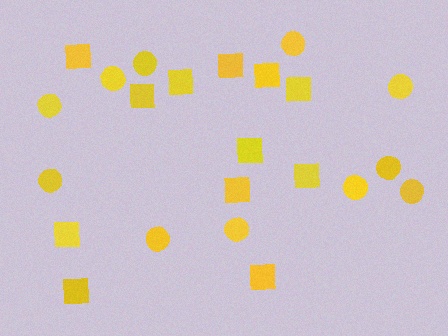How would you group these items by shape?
There are 2 groups: one group of squares (12) and one group of circles (11).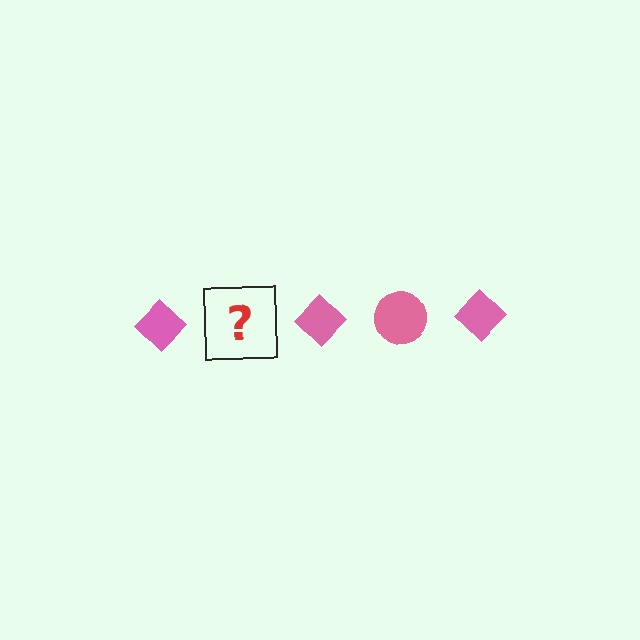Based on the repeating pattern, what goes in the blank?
The blank should be a pink circle.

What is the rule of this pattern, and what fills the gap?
The rule is that the pattern cycles through diamond, circle shapes in pink. The gap should be filled with a pink circle.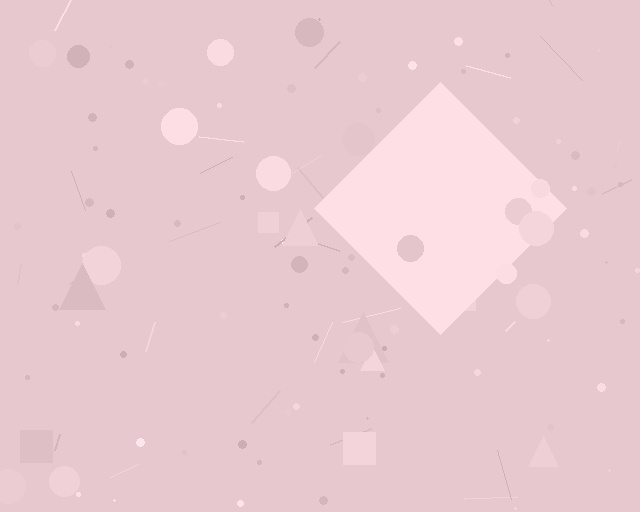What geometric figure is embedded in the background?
A diamond is embedded in the background.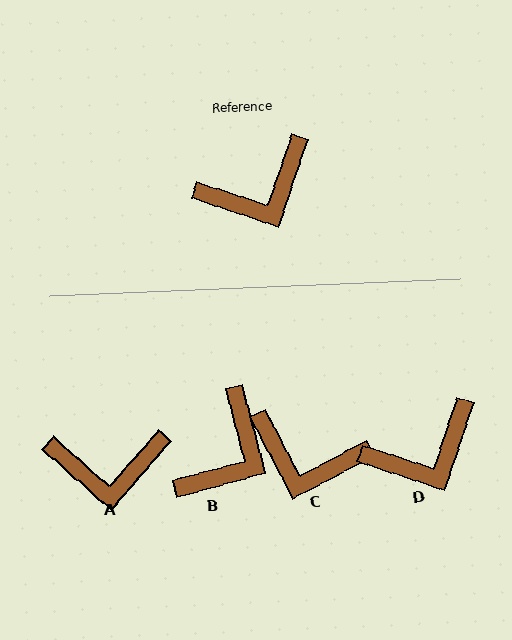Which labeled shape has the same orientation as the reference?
D.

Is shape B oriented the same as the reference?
No, it is off by about 33 degrees.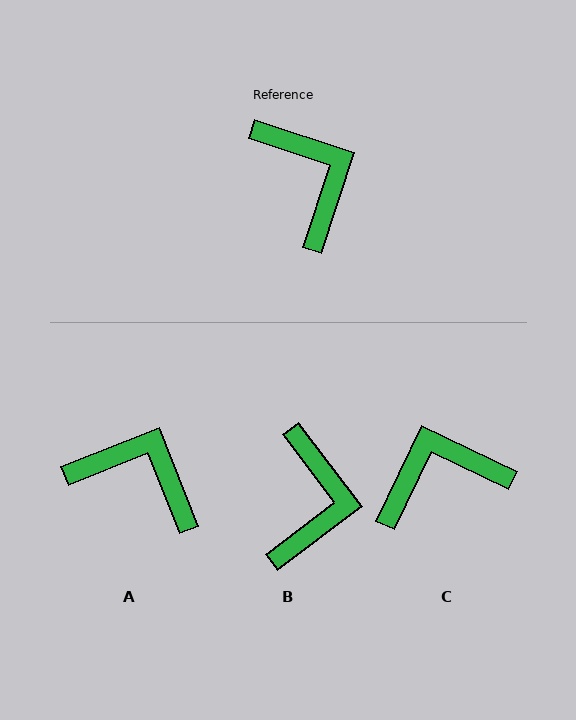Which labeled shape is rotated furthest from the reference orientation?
C, about 83 degrees away.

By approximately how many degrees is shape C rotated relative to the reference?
Approximately 83 degrees counter-clockwise.